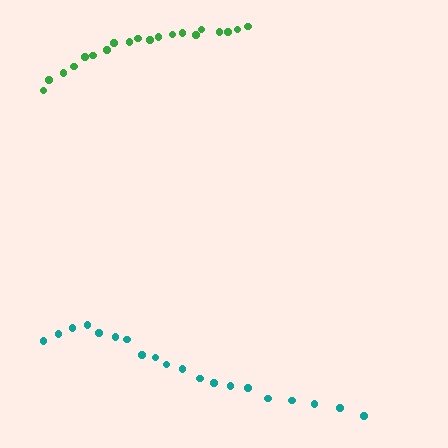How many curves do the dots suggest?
There are 2 distinct paths.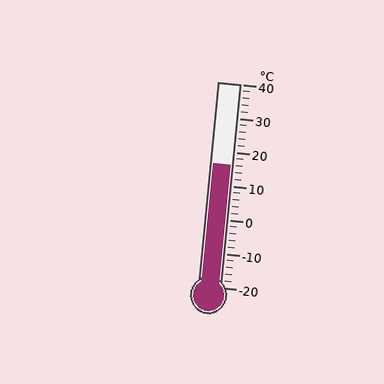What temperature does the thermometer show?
The thermometer shows approximately 16°C.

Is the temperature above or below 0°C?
The temperature is above 0°C.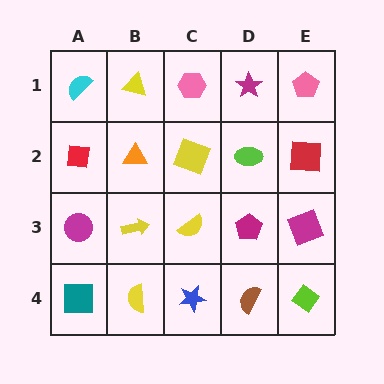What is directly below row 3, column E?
A lime diamond.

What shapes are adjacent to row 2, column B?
A yellow triangle (row 1, column B), a yellow arrow (row 3, column B), a red square (row 2, column A), a yellow square (row 2, column C).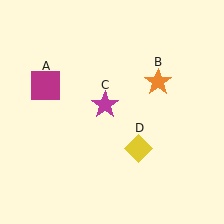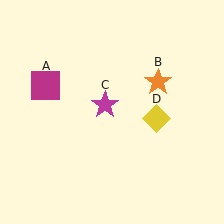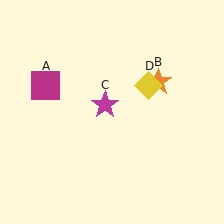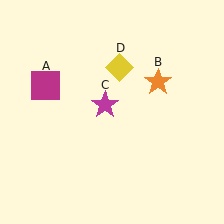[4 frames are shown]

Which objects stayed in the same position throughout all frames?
Magenta square (object A) and orange star (object B) and magenta star (object C) remained stationary.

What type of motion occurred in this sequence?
The yellow diamond (object D) rotated counterclockwise around the center of the scene.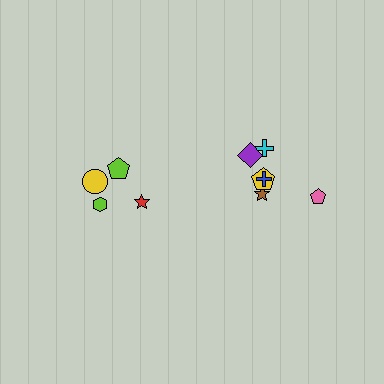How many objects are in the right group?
There are 6 objects.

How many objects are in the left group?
There are 4 objects.